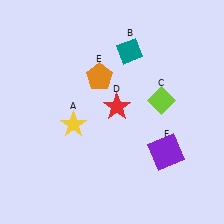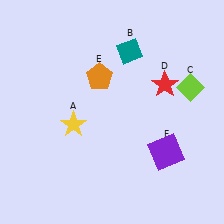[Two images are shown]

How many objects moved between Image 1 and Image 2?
2 objects moved between the two images.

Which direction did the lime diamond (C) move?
The lime diamond (C) moved right.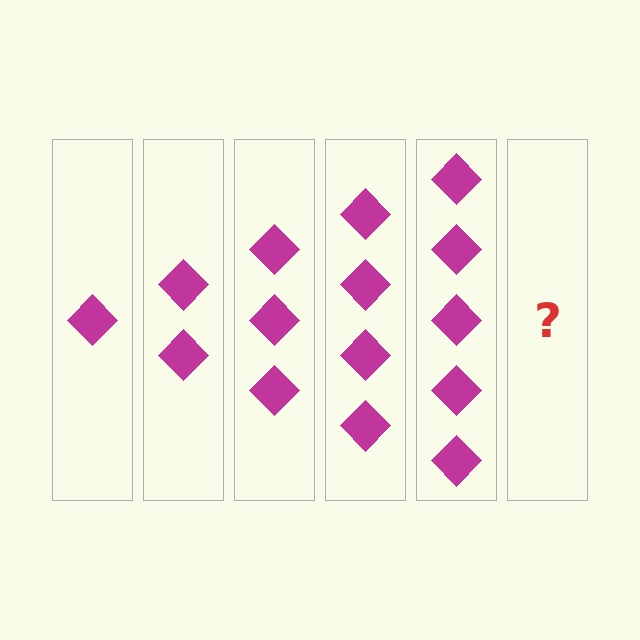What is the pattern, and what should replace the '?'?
The pattern is that each step adds one more diamond. The '?' should be 6 diamonds.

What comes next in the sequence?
The next element should be 6 diamonds.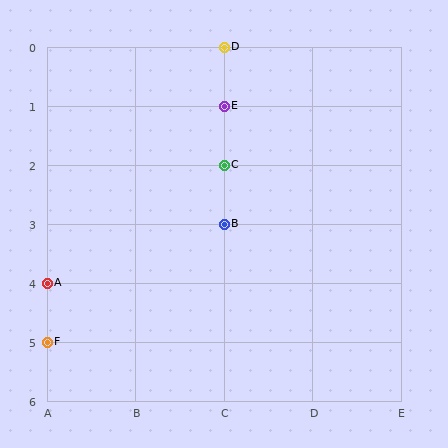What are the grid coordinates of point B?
Point B is at grid coordinates (C, 3).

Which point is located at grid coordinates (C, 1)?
Point E is at (C, 1).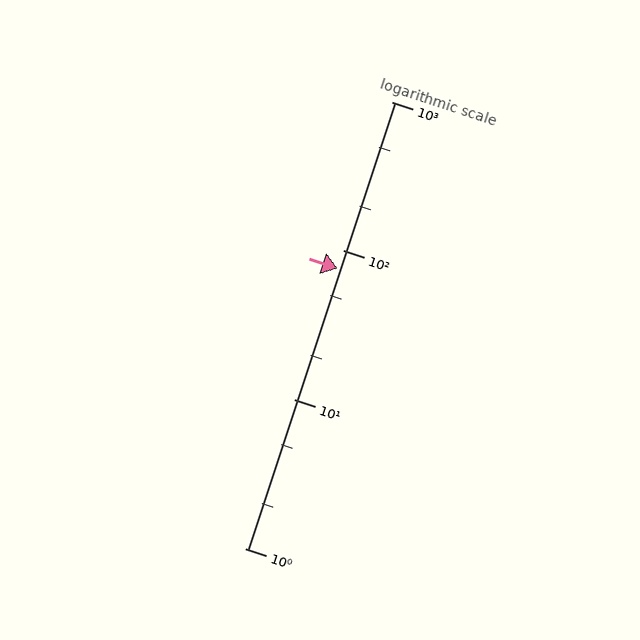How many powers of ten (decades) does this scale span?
The scale spans 3 decades, from 1 to 1000.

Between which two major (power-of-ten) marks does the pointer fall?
The pointer is between 10 and 100.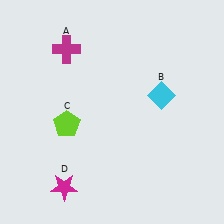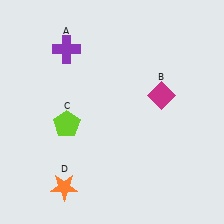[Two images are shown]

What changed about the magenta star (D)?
In Image 1, D is magenta. In Image 2, it changed to orange.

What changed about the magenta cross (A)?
In Image 1, A is magenta. In Image 2, it changed to purple.